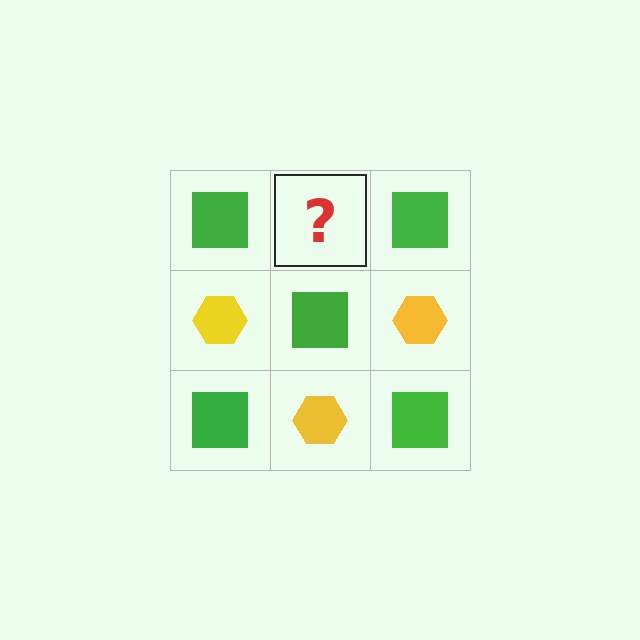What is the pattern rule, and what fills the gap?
The rule is that it alternates green square and yellow hexagon in a checkerboard pattern. The gap should be filled with a yellow hexagon.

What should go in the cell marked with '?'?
The missing cell should contain a yellow hexagon.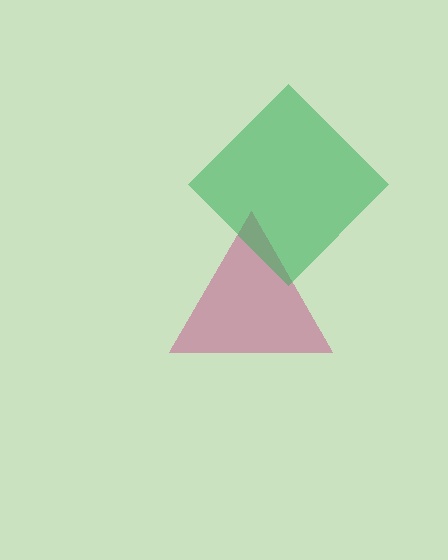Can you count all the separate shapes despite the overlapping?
Yes, there are 2 separate shapes.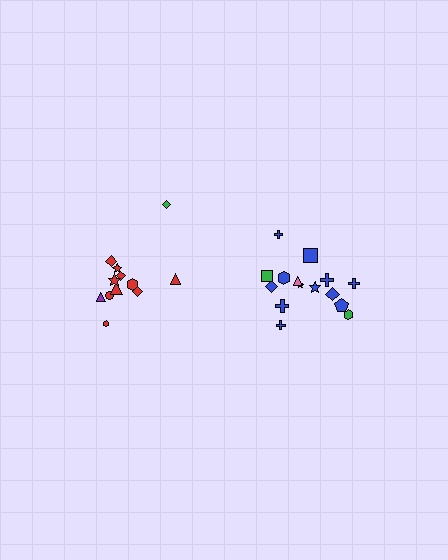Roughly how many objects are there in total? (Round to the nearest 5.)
Roughly 25 objects in total.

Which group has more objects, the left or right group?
The right group.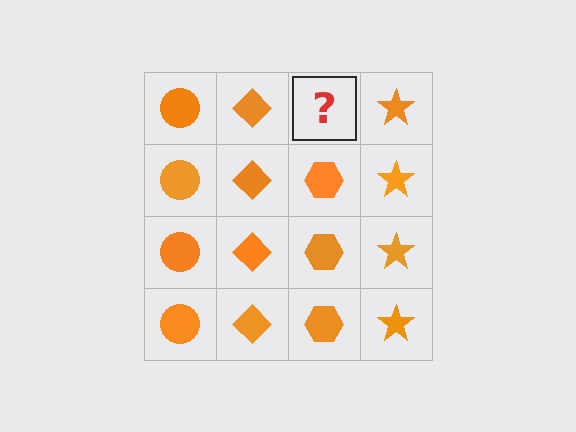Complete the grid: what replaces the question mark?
The question mark should be replaced with an orange hexagon.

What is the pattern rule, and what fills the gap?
The rule is that each column has a consistent shape. The gap should be filled with an orange hexagon.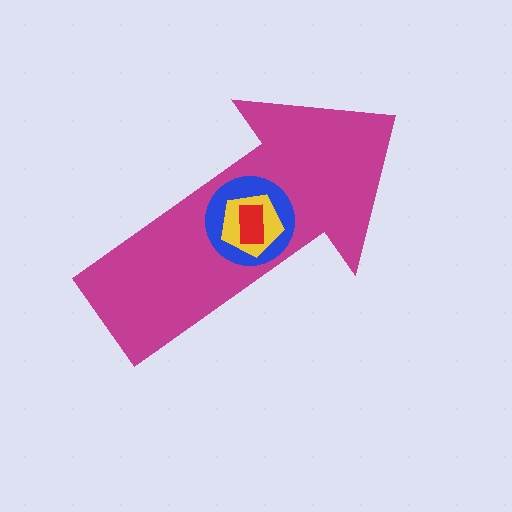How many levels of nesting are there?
4.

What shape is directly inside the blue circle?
The yellow pentagon.